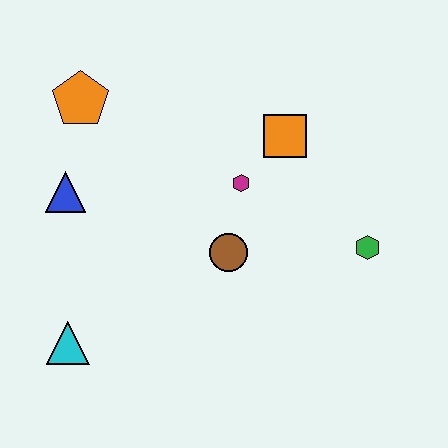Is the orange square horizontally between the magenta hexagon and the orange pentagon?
No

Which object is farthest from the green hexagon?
The orange pentagon is farthest from the green hexagon.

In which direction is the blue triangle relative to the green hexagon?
The blue triangle is to the left of the green hexagon.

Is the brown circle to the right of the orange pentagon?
Yes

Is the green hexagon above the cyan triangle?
Yes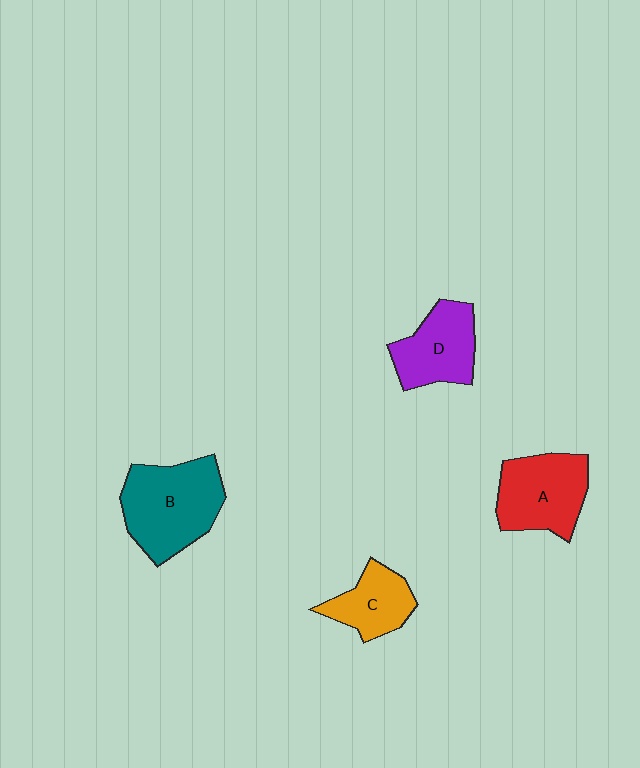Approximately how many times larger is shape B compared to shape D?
Approximately 1.4 times.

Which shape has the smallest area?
Shape C (orange).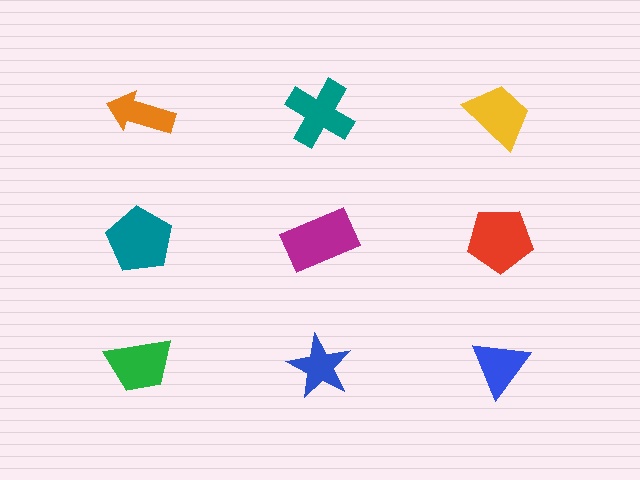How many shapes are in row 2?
3 shapes.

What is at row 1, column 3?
A yellow trapezoid.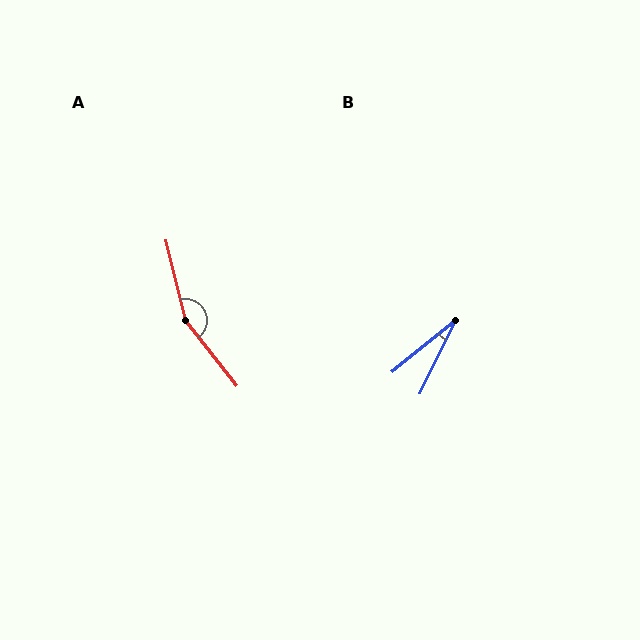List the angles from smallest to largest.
B (25°), A (156°).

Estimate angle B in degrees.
Approximately 25 degrees.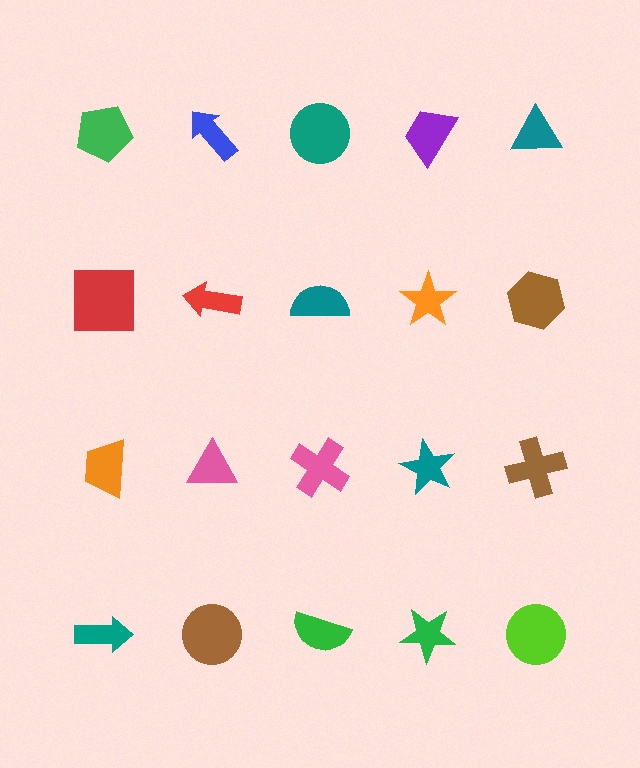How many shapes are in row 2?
5 shapes.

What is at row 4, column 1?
A teal arrow.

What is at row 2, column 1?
A red square.